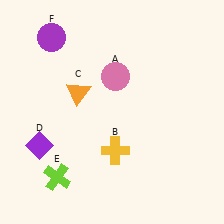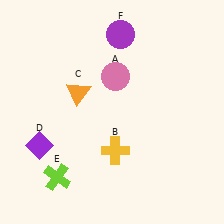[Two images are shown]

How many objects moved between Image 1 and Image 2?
1 object moved between the two images.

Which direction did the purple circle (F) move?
The purple circle (F) moved right.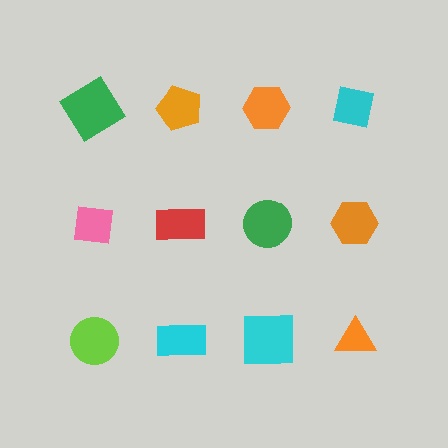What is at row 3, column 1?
A lime circle.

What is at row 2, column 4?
An orange hexagon.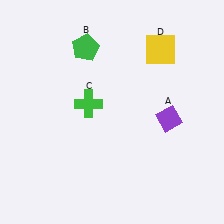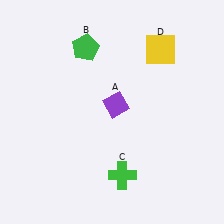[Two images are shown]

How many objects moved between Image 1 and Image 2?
2 objects moved between the two images.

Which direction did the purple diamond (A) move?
The purple diamond (A) moved left.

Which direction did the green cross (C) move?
The green cross (C) moved down.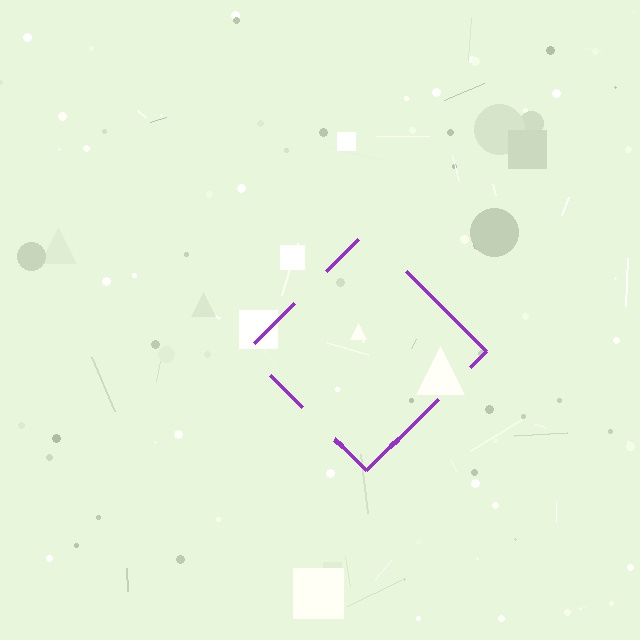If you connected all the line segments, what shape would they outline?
They would outline a diamond.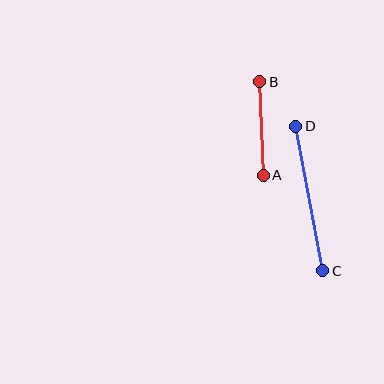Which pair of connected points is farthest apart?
Points C and D are farthest apart.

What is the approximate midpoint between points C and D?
The midpoint is at approximately (309, 198) pixels.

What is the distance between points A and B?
The distance is approximately 94 pixels.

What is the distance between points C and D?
The distance is approximately 147 pixels.